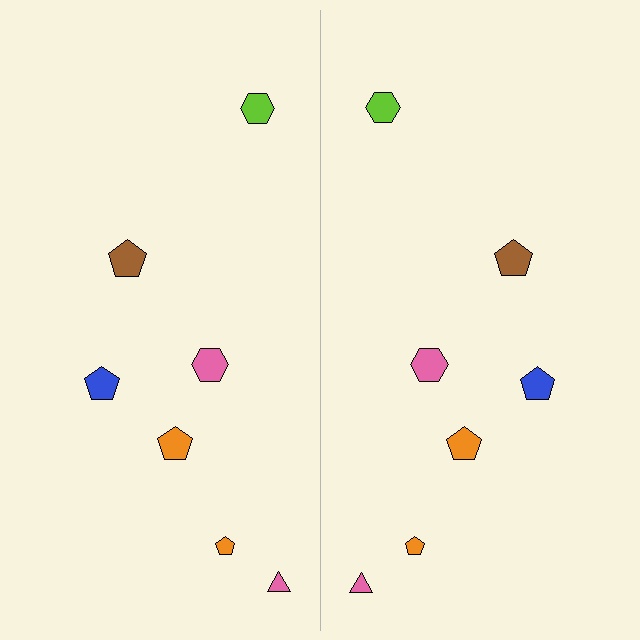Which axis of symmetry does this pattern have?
The pattern has a vertical axis of symmetry running through the center of the image.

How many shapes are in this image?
There are 14 shapes in this image.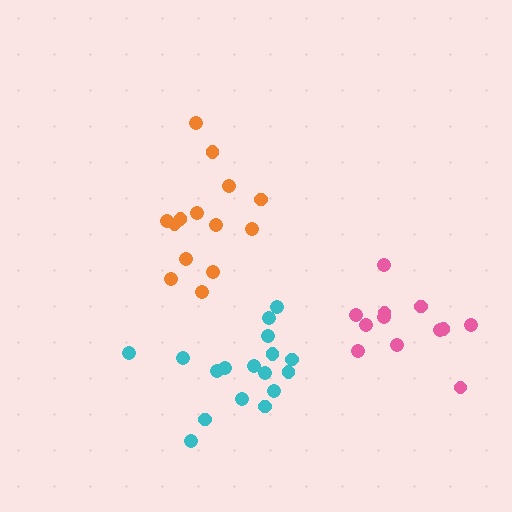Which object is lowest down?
The cyan cluster is bottommost.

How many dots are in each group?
Group 1: 17 dots, Group 2: 12 dots, Group 3: 14 dots (43 total).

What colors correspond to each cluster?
The clusters are colored: cyan, pink, orange.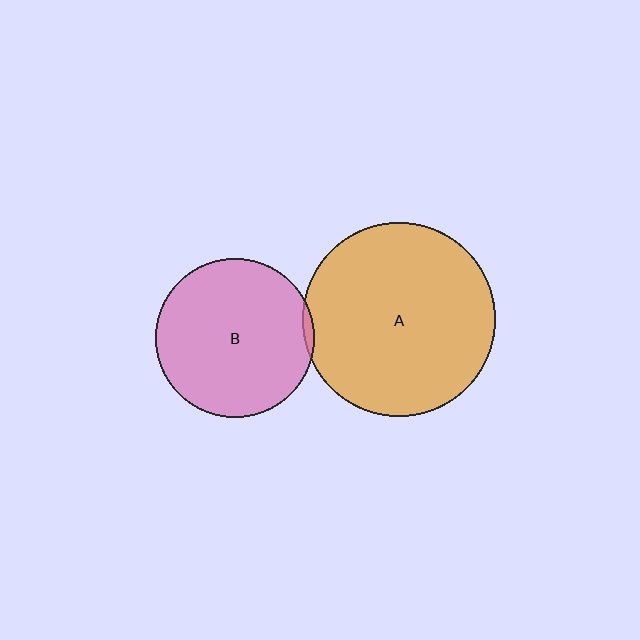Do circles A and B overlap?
Yes.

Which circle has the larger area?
Circle A (orange).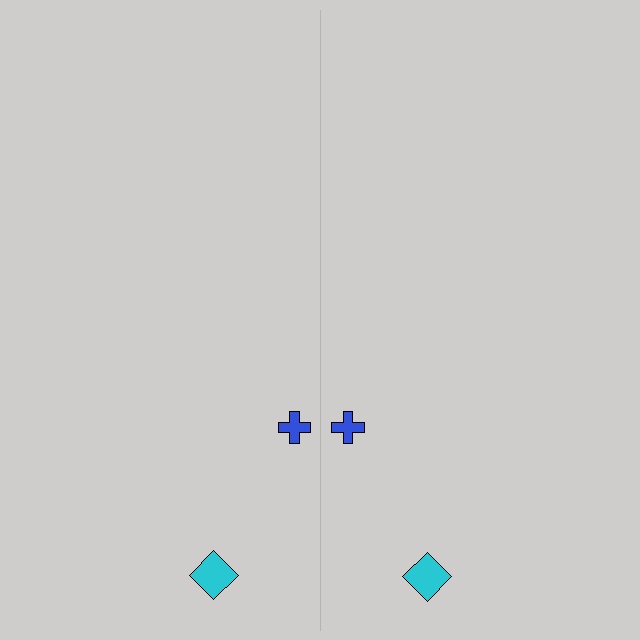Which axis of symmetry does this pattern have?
The pattern has a vertical axis of symmetry running through the center of the image.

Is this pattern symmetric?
Yes, this pattern has bilateral (reflection) symmetry.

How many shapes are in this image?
There are 4 shapes in this image.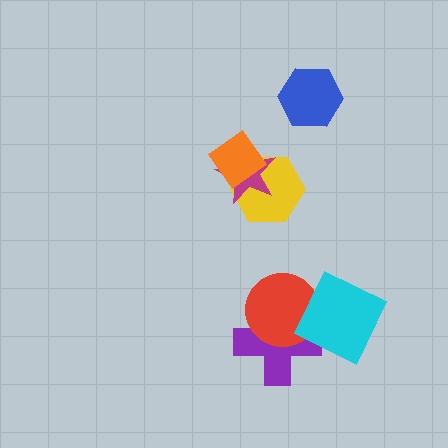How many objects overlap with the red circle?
2 objects overlap with the red circle.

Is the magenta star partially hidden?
Yes, it is partially covered by another shape.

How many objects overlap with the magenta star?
2 objects overlap with the magenta star.